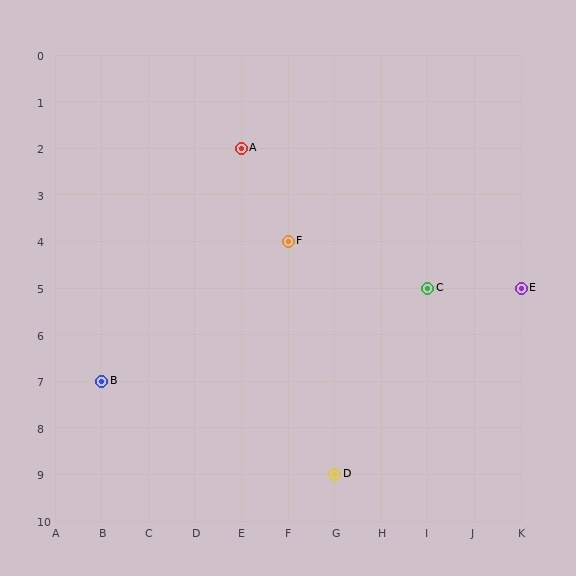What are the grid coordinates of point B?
Point B is at grid coordinates (B, 7).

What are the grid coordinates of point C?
Point C is at grid coordinates (I, 5).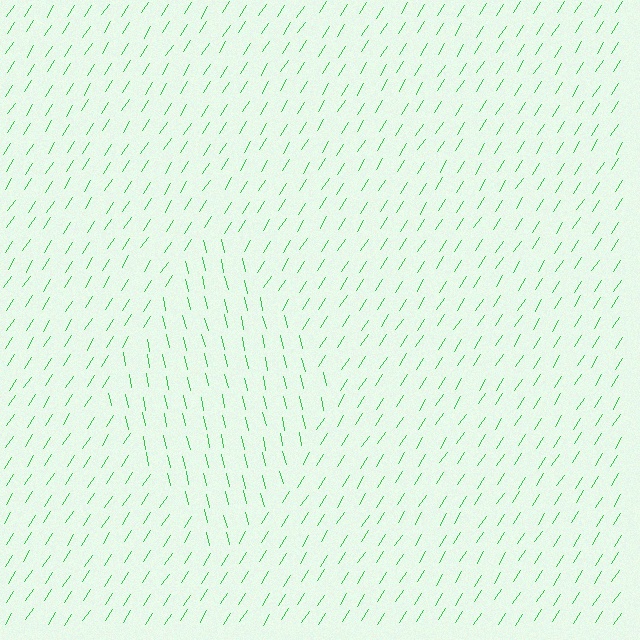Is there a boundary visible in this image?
Yes, there is a texture boundary formed by a change in line orientation.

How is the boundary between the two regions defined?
The boundary is defined purely by a change in line orientation (approximately 45 degrees difference). All lines are the same color and thickness.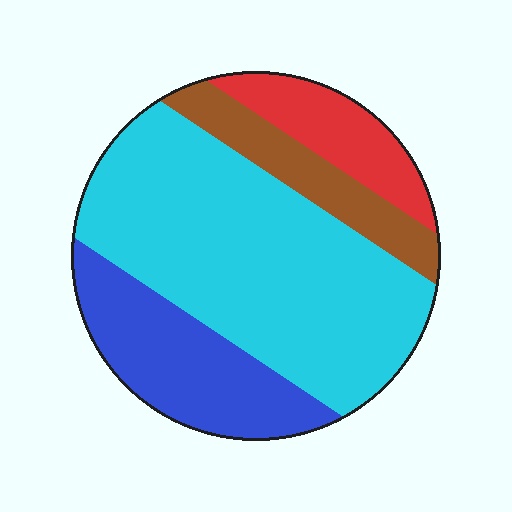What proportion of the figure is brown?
Brown takes up about one eighth (1/8) of the figure.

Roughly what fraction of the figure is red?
Red covers around 10% of the figure.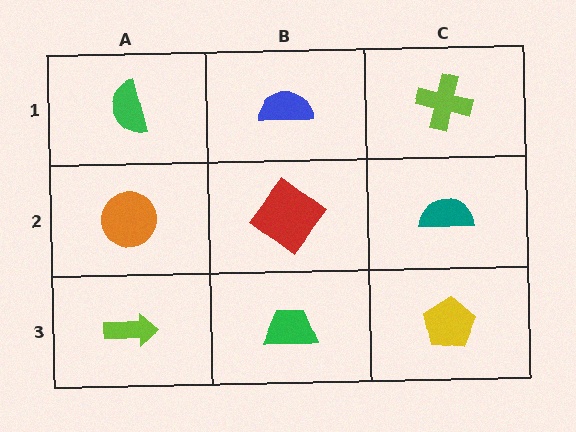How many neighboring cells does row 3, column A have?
2.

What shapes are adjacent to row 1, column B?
A red diamond (row 2, column B), a green semicircle (row 1, column A), a lime cross (row 1, column C).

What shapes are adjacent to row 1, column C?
A teal semicircle (row 2, column C), a blue semicircle (row 1, column B).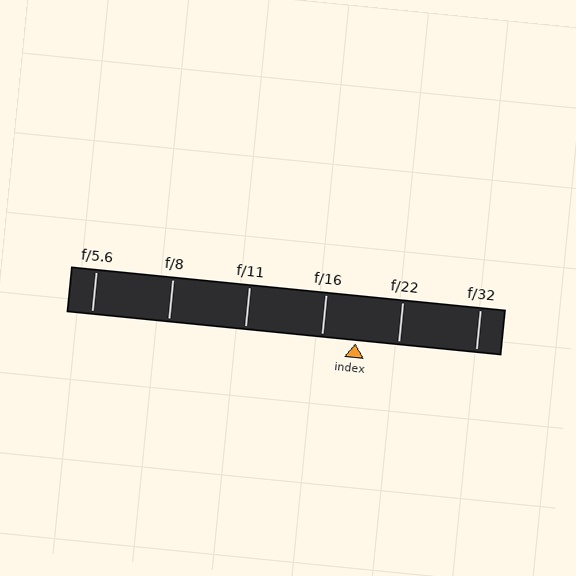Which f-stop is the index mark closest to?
The index mark is closest to f/16.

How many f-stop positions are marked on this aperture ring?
There are 6 f-stop positions marked.